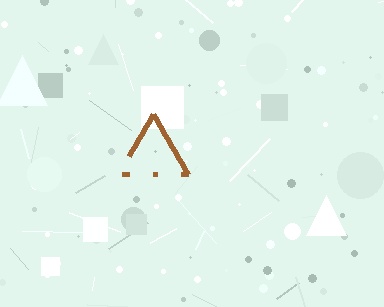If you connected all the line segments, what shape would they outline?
They would outline a triangle.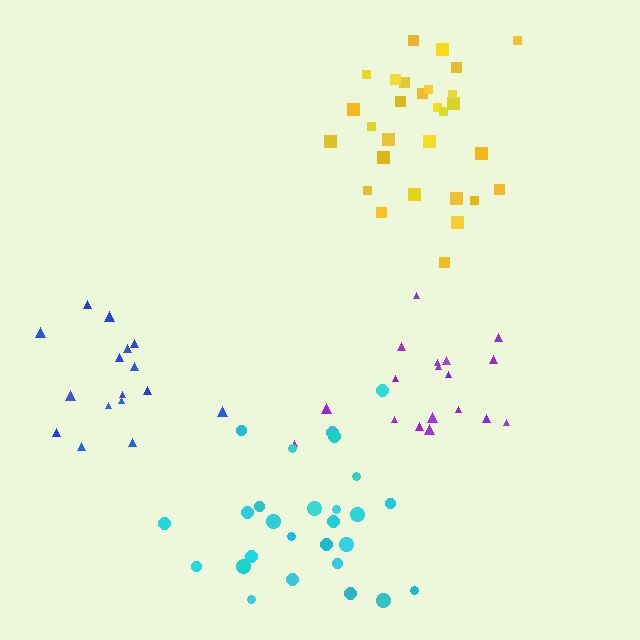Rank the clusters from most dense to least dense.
yellow, blue, cyan, purple.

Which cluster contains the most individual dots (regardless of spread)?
Yellow (29).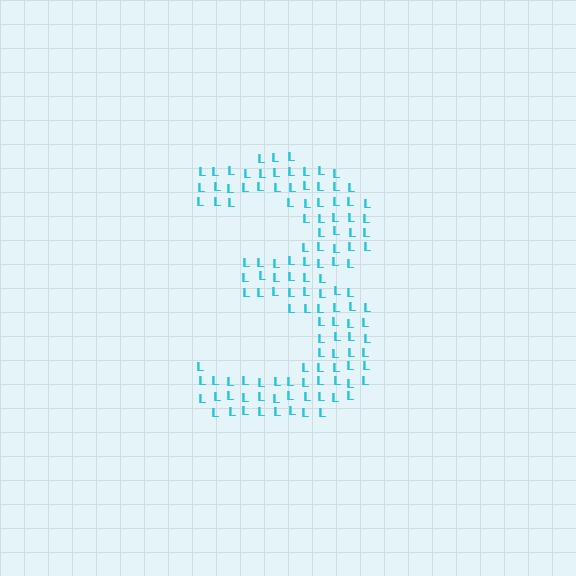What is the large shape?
The large shape is the digit 3.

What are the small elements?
The small elements are letter L's.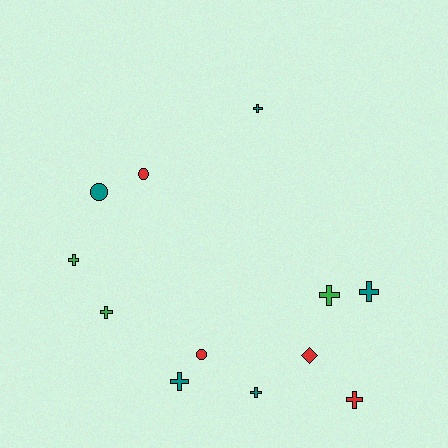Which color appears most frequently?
Teal, with 5 objects.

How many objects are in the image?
There are 12 objects.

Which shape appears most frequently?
Cross, with 8 objects.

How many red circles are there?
There are 2 red circles.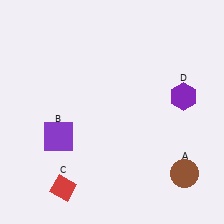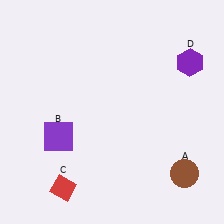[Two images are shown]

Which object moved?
The purple hexagon (D) moved up.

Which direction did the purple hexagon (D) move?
The purple hexagon (D) moved up.